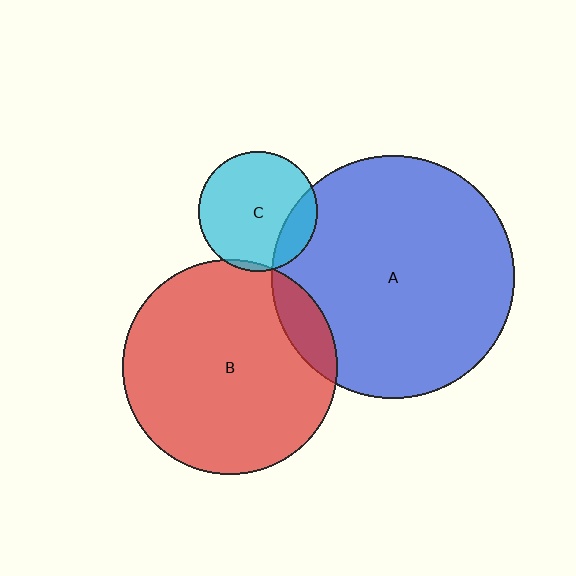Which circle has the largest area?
Circle A (blue).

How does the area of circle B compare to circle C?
Approximately 3.2 times.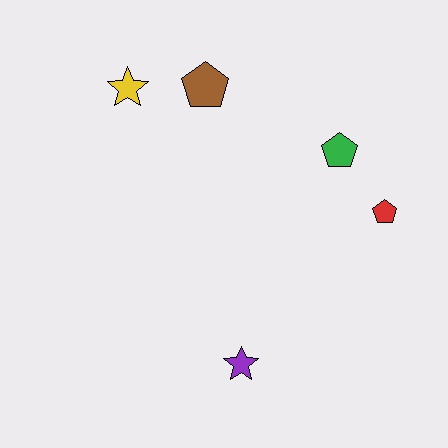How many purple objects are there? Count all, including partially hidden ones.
There is 1 purple object.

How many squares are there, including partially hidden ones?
There are no squares.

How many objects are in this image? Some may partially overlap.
There are 5 objects.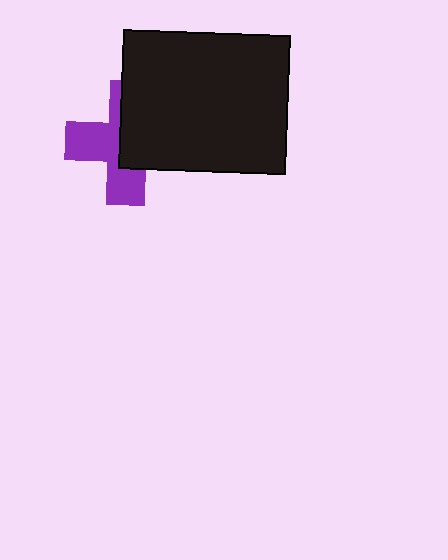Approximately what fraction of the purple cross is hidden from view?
Roughly 52% of the purple cross is hidden behind the black rectangle.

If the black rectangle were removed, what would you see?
You would see the complete purple cross.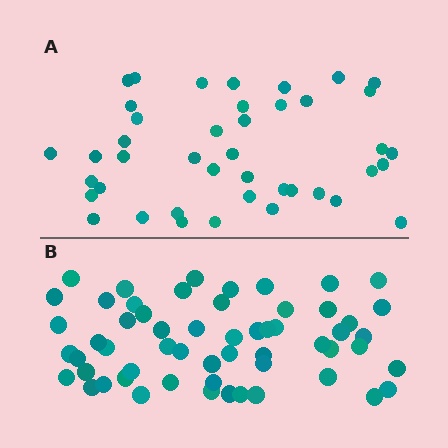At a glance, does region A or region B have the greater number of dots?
Region B (the bottom region) has more dots.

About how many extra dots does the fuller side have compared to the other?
Region B has approximately 15 more dots than region A.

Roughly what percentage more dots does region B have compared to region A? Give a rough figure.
About 35% more.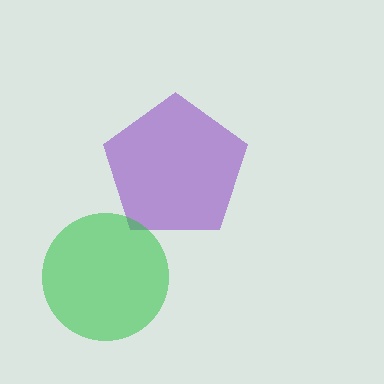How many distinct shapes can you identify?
There are 2 distinct shapes: a purple pentagon, a green circle.